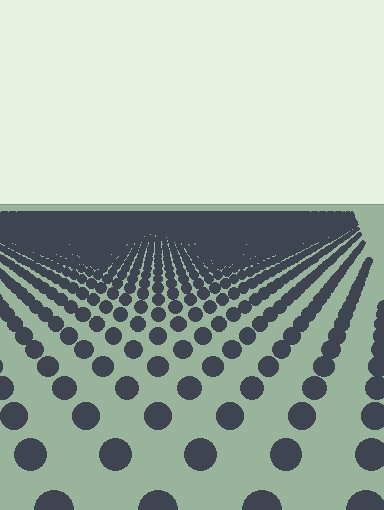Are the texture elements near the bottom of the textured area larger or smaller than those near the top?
Larger. Near the bottom, elements are closer to the viewer and appear at a bigger on-screen size.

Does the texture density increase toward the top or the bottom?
Density increases toward the top.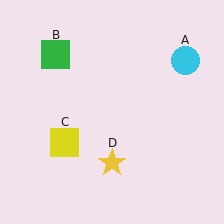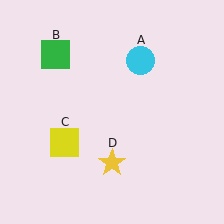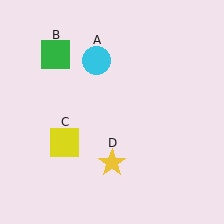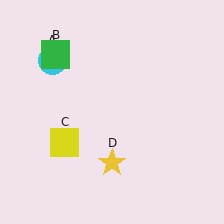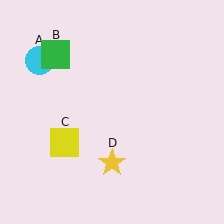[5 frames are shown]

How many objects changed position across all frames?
1 object changed position: cyan circle (object A).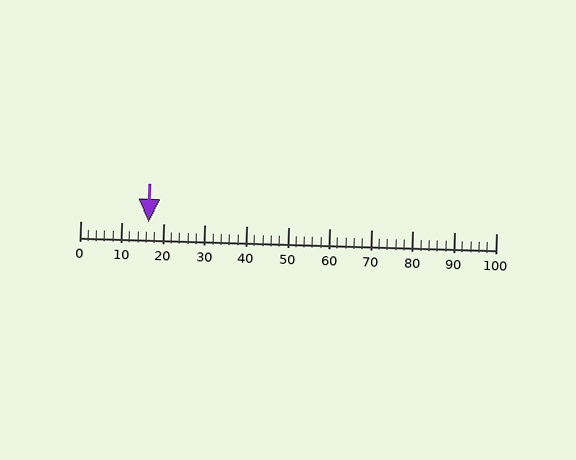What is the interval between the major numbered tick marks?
The major tick marks are spaced 10 units apart.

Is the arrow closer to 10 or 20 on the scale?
The arrow is closer to 20.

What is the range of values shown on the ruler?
The ruler shows values from 0 to 100.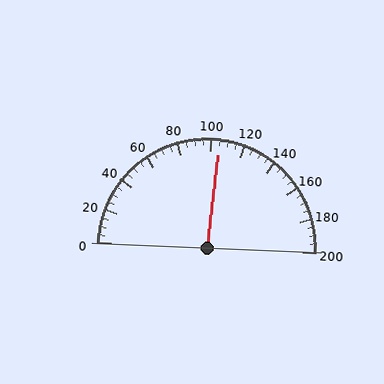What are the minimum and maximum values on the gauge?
The gauge ranges from 0 to 200.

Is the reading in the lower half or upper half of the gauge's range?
The reading is in the upper half of the range (0 to 200).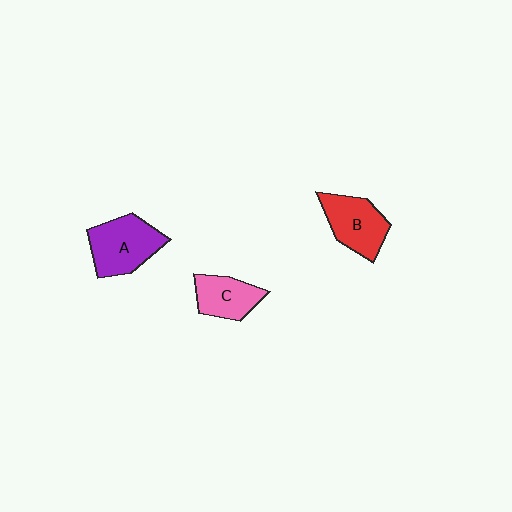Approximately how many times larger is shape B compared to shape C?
Approximately 1.2 times.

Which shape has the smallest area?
Shape C (pink).